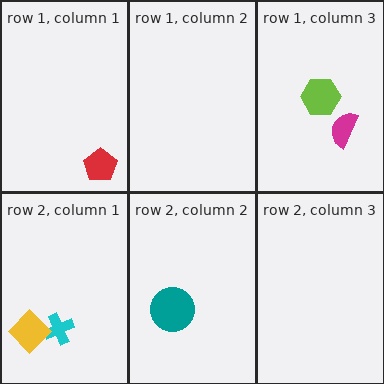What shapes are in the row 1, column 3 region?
The magenta semicircle, the lime hexagon.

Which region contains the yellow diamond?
The row 2, column 1 region.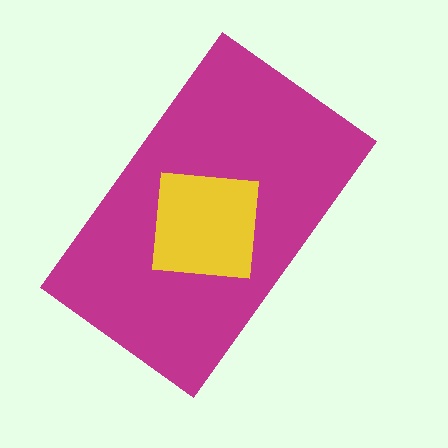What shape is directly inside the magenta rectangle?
The yellow square.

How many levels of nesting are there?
2.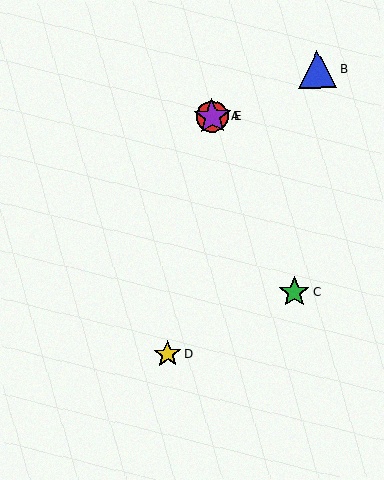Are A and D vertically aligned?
No, A is at x≈212 and D is at x≈167.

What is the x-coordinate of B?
Object B is at x≈317.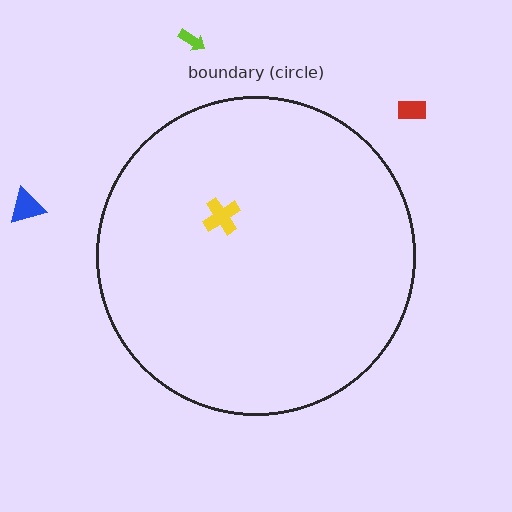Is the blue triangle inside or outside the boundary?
Outside.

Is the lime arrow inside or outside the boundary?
Outside.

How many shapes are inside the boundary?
1 inside, 3 outside.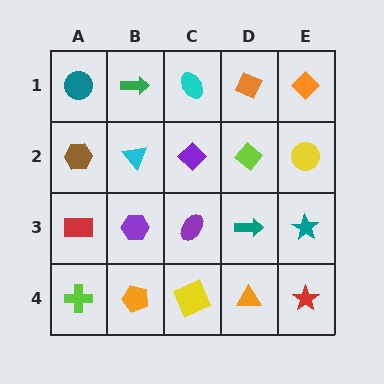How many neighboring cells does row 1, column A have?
2.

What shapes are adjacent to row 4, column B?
A purple hexagon (row 3, column B), a lime cross (row 4, column A), a yellow square (row 4, column C).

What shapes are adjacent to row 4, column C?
A purple ellipse (row 3, column C), an orange pentagon (row 4, column B), an orange triangle (row 4, column D).